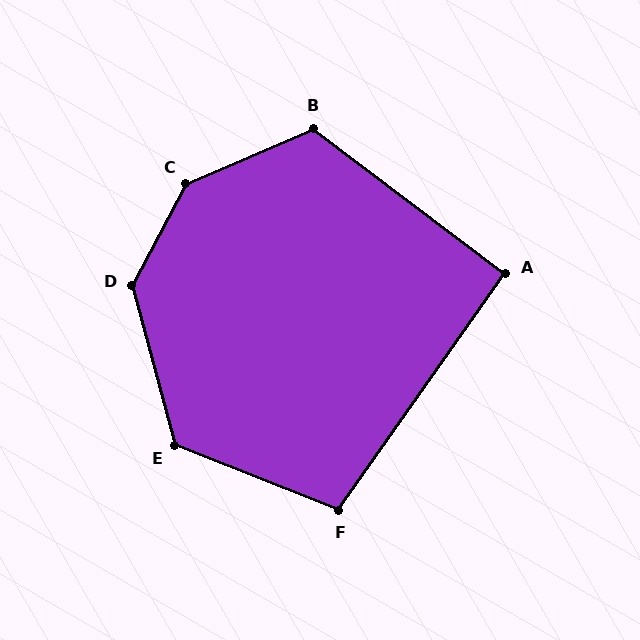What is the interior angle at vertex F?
Approximately 103 degrees (obtuse).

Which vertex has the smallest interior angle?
A, at approximately 92 degrees.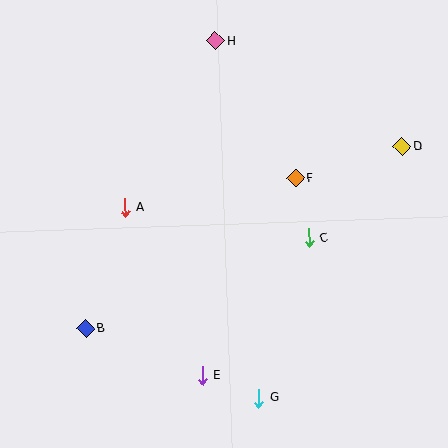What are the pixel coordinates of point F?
Point F is at (296, 178).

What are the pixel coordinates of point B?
Point B is at (86, 329).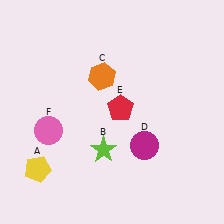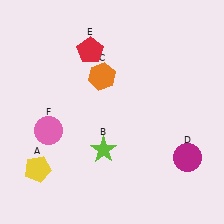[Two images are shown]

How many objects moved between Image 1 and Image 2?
2 objects moved between the two images.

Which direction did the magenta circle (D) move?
The magenta circle (D) moved right.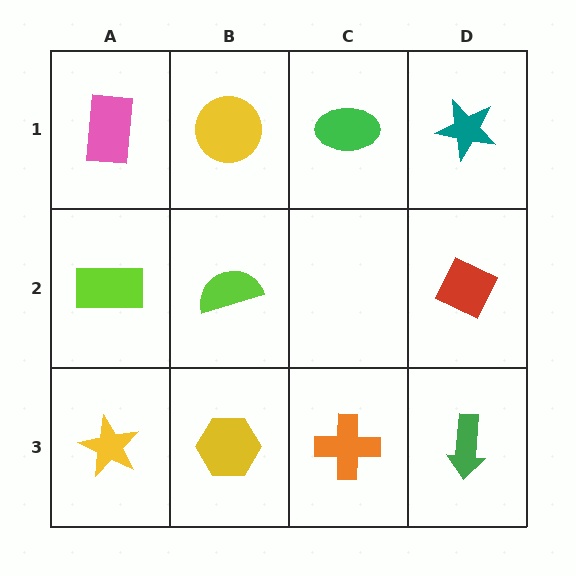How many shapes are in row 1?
4 shapes.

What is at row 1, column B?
A yellow circle.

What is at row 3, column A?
A yellow star.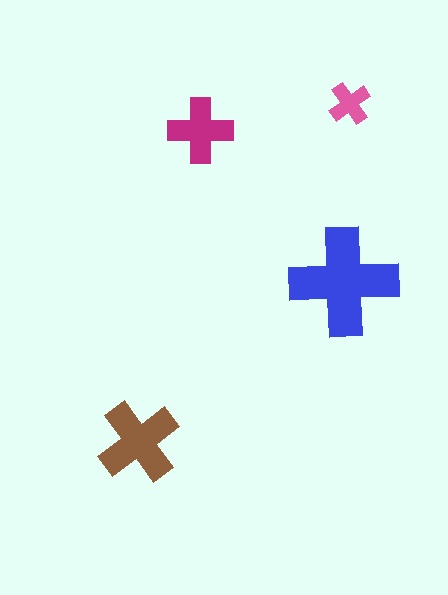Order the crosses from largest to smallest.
the blue one, the brown one, the magenta one, the pink one.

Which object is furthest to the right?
The pink cross is rightmost.